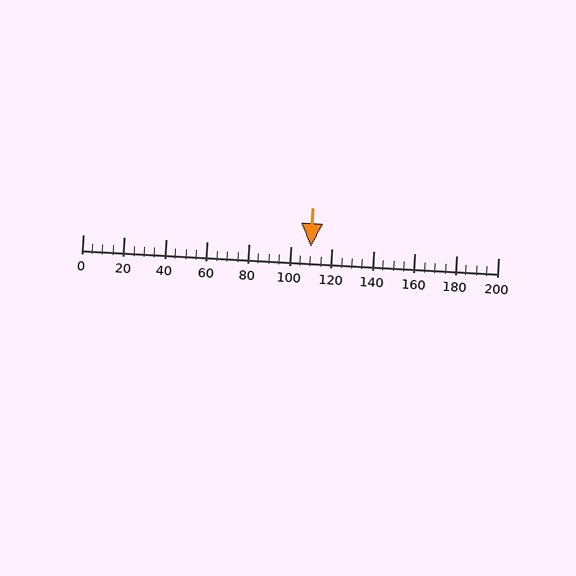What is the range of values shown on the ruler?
The ruler shows values from 0 to 200.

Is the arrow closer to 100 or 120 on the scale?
The arrow is closer to 100.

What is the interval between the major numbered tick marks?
The major tick marks are spaced 20 units apart.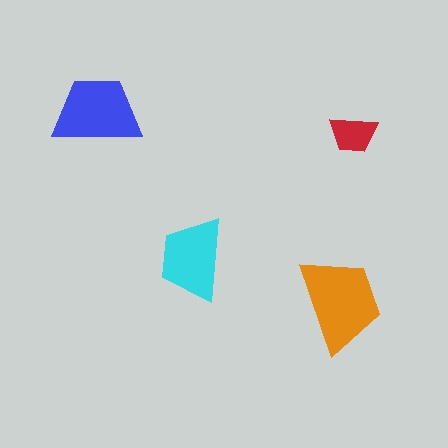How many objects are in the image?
There are 4 objects in the image.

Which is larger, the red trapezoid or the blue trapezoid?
The blue one.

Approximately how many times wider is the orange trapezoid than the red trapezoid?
About 2 times wider.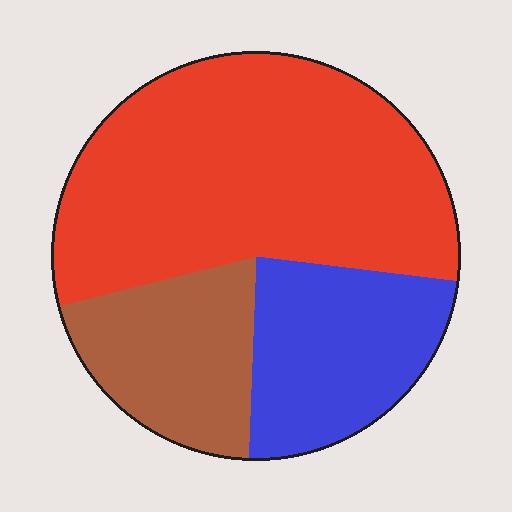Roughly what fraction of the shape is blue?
Blue covers about 25% of the shape.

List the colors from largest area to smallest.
From largest to smallest: red, blue, brown.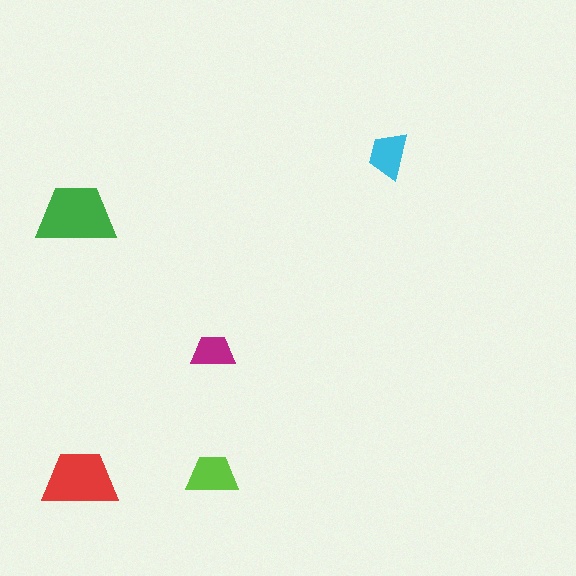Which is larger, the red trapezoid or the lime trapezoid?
The red one.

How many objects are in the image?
There are 5 objects in the image.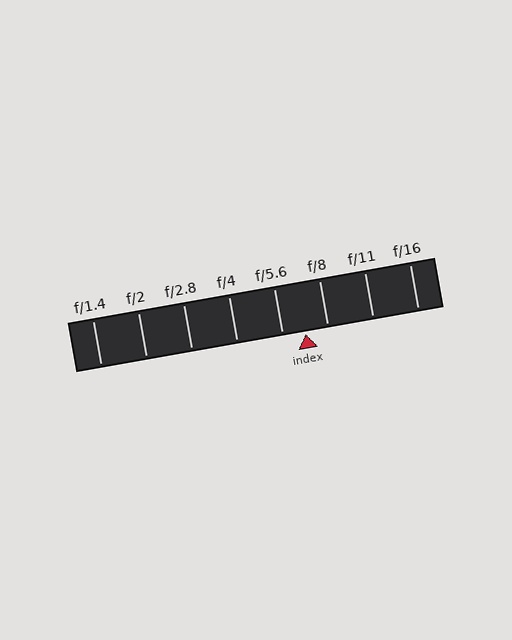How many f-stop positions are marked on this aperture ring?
There are 8 f-stop positions marked.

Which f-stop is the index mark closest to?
The index mark is closest to f/8.